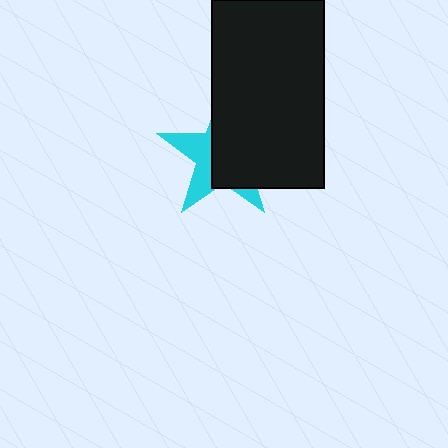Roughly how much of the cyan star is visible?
A small part of it is visible (roughly 38%).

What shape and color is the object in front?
The object in front is a black rectangle.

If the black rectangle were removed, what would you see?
You would see the complete cyan star.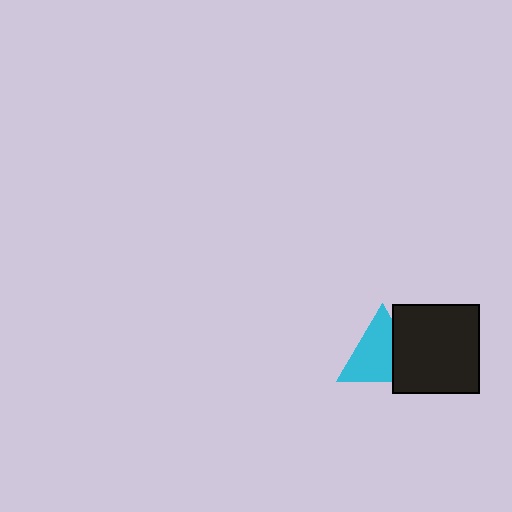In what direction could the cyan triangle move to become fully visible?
The cyan triangle could move left. That would shift it out from behind the black rectangle entirely.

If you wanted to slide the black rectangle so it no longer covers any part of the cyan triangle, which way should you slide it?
Slide it right — that is the most direct way to separate the two shapes.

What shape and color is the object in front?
The object in front is a black rectangle.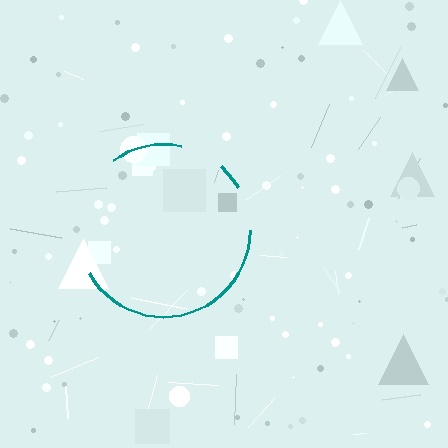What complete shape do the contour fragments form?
The contour fragments form a circle.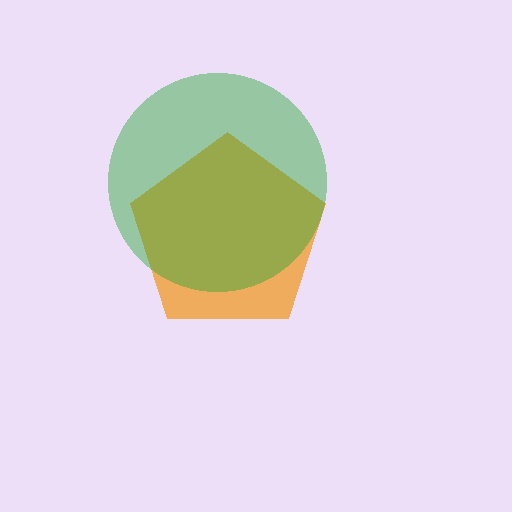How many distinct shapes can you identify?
There are 2 distinct shapes: an orange pentagon, a green circle.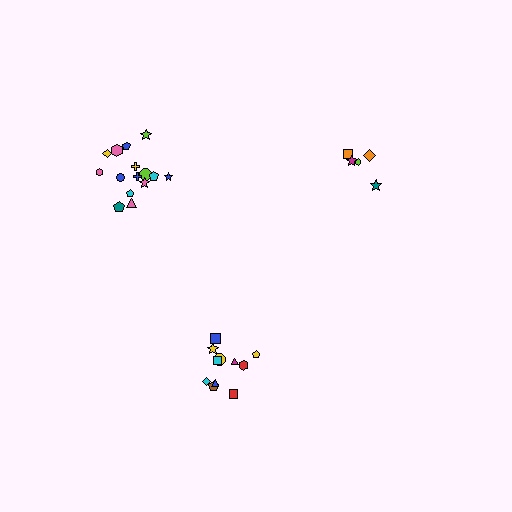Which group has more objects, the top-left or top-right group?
The top-left group.